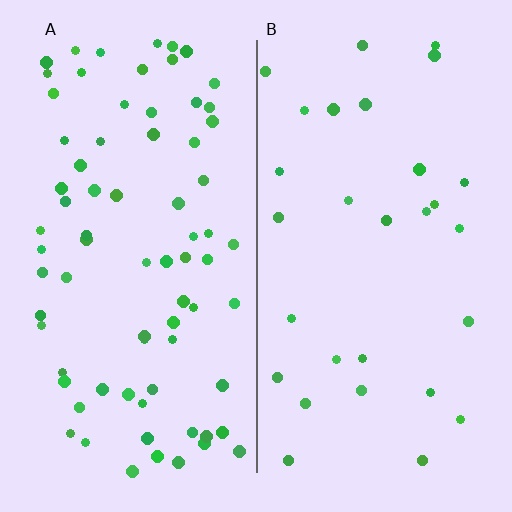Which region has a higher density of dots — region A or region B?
A (the left).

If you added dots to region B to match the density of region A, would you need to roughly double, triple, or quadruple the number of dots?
Approximately triple.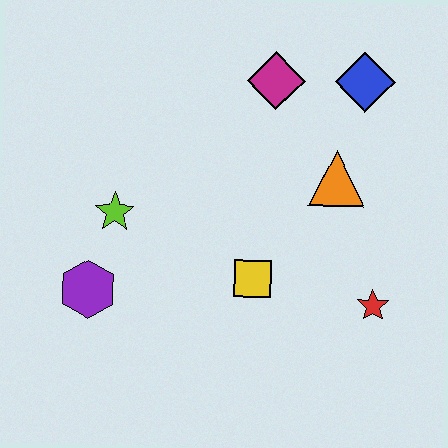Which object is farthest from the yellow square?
The blue diamond is farthest from the yellow square.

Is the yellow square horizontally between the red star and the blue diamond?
No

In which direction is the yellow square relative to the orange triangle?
The yellow square is below the orange triangle.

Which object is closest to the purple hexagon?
The lime star is closest to the purple hexagon.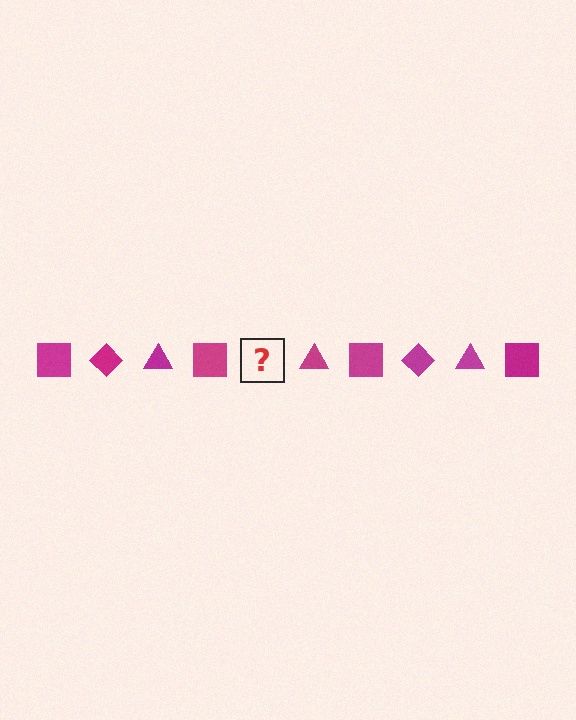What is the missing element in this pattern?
The missing element is a magenta diamond.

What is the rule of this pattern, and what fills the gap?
The rule is that the pattern cycles through square, diamond, triangle shapes in magenta. The gap should be filled with a magenta diamond.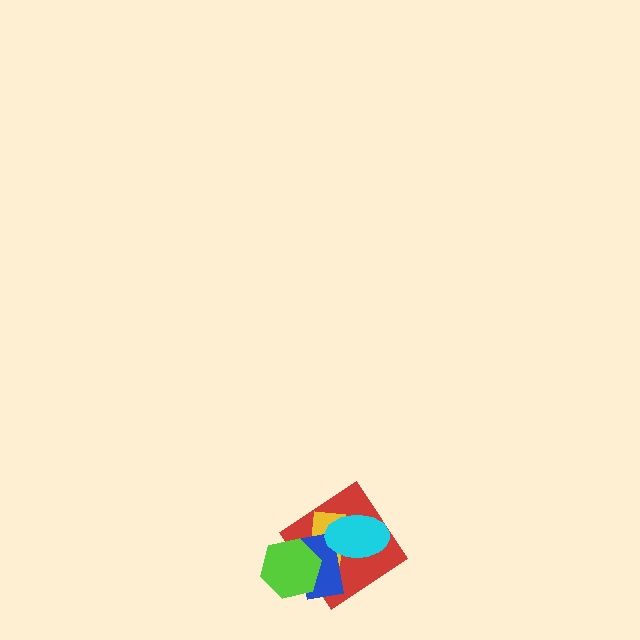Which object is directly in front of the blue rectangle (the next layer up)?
The lime hexagon is directly in front of the blue rectangle.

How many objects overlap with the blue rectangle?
4 objects overlap with the blue rectangle.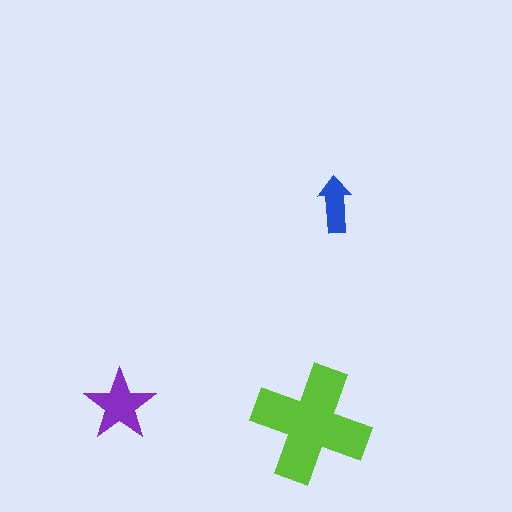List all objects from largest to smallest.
The lime cross, the purple star, the blue arrow.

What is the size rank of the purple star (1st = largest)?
2nd.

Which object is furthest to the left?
The purple star is leftmost.